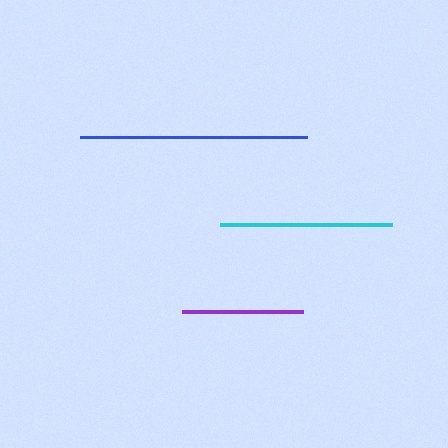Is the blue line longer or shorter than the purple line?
The blue line is longer than the purple line.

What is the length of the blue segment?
The blue segment is approximately 227 pixels long.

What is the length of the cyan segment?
The cyan segment is approximately 172 pixels long.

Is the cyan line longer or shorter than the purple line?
The cyan line is longer than the purple line.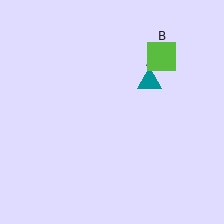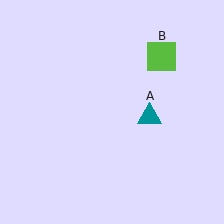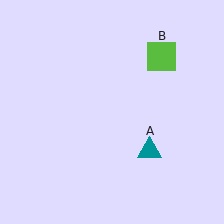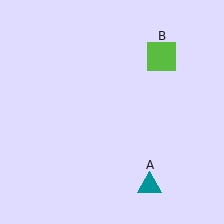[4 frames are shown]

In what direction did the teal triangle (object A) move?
The teal triangle (object A) moved down.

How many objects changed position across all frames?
1 object changed position: teal triangle (object A).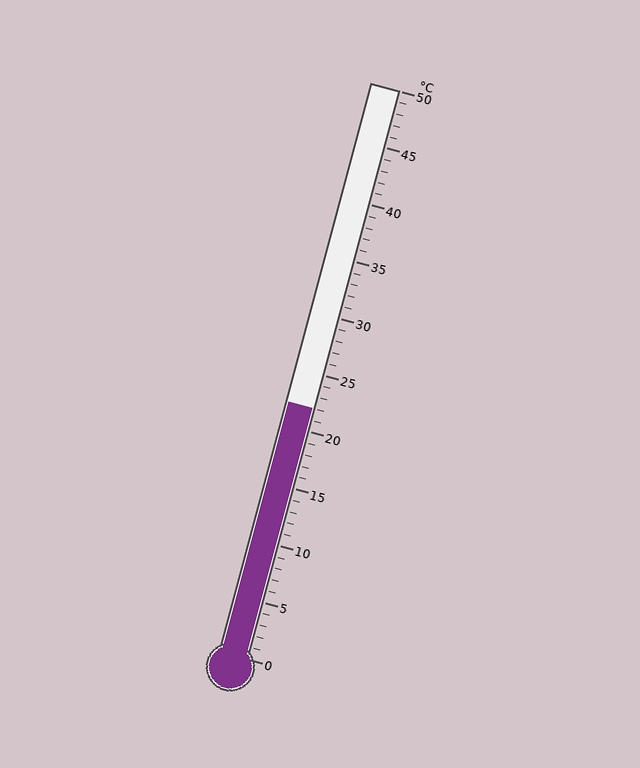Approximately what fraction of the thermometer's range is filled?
The thermometer is filled to approximately 45% of its range.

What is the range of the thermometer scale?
The thermometer scale ranges from 0°C to 50°C.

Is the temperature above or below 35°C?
The temperature is below 35°C.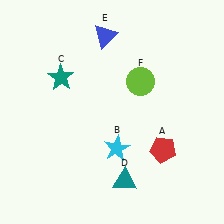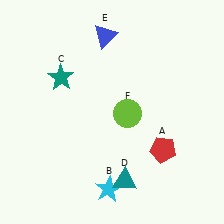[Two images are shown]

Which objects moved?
The objects that moved are: the cyan star (B), the lime circle (F).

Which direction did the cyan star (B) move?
The cyan star (B) moved down.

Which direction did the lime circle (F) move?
The lime circle (F) moved down.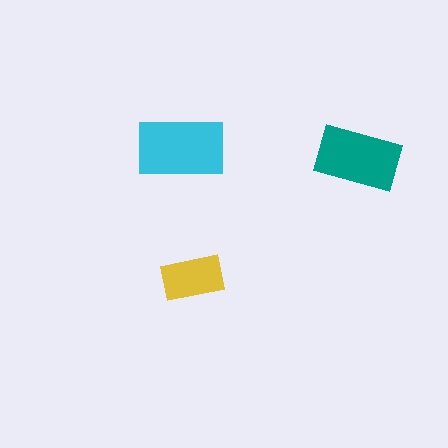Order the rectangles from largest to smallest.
the cyan one, the teal one, the yellow one.